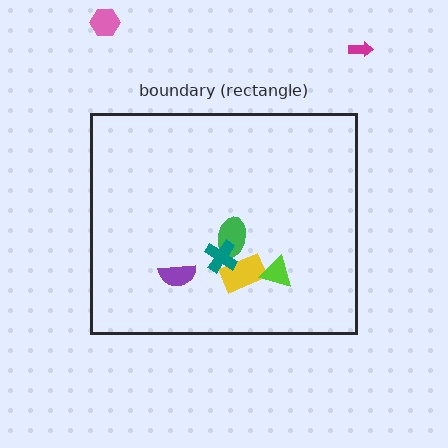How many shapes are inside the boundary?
5 inside, 2 outside.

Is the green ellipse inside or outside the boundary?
Inside.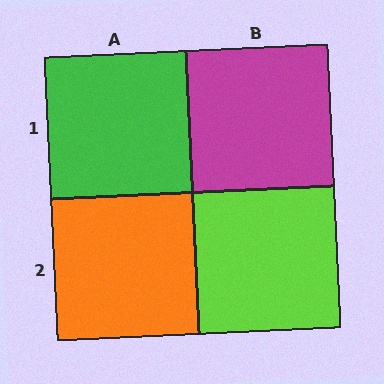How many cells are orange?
1 cell is orange.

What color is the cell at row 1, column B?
Magenta.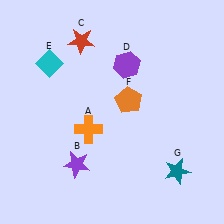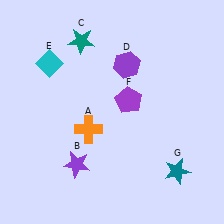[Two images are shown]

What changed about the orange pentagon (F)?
In Image 1, F is orange. In Image 2, it changed to purple.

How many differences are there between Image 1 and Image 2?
There are 2 differences between the two images.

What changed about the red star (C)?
In Image 1, C is red. In Image 2, it changed to teal.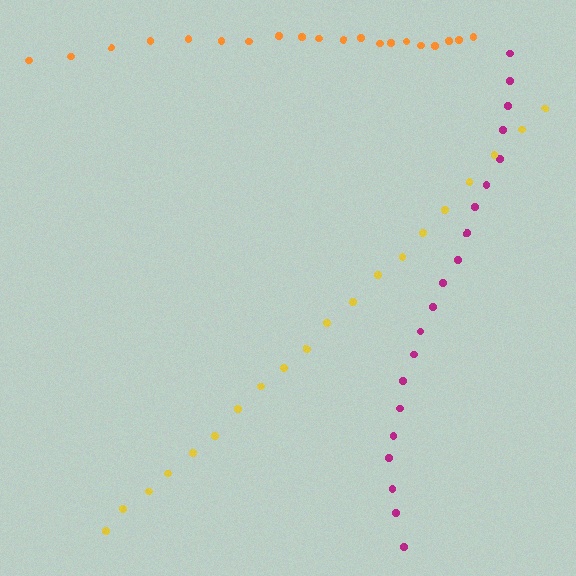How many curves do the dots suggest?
There are 3 distinct paths.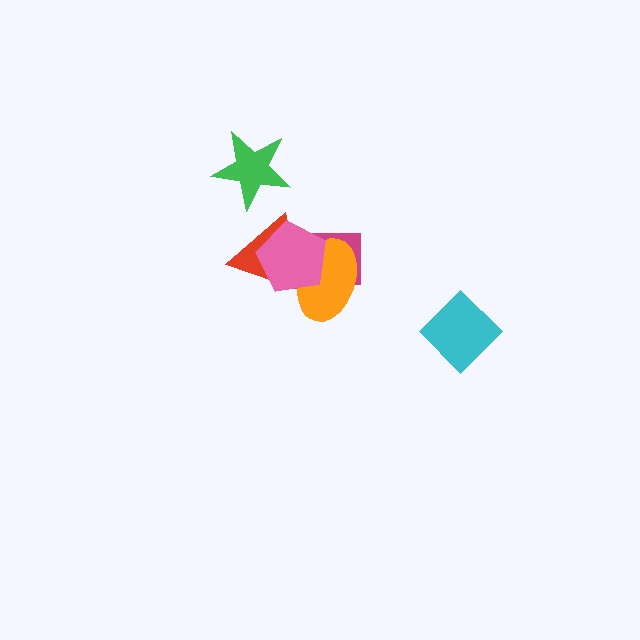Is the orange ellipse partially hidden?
Yes, it is partially covered by another shape.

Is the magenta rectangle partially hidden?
Yes, it is partially covered by another shape.